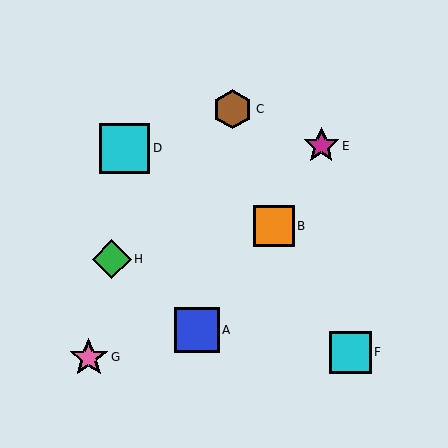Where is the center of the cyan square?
The center of the cyan square is at (124, 148).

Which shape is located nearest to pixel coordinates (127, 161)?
The cyan square (labeled D) at (124, 148) is nearest to that location.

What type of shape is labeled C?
Shape C is a brown hexagon.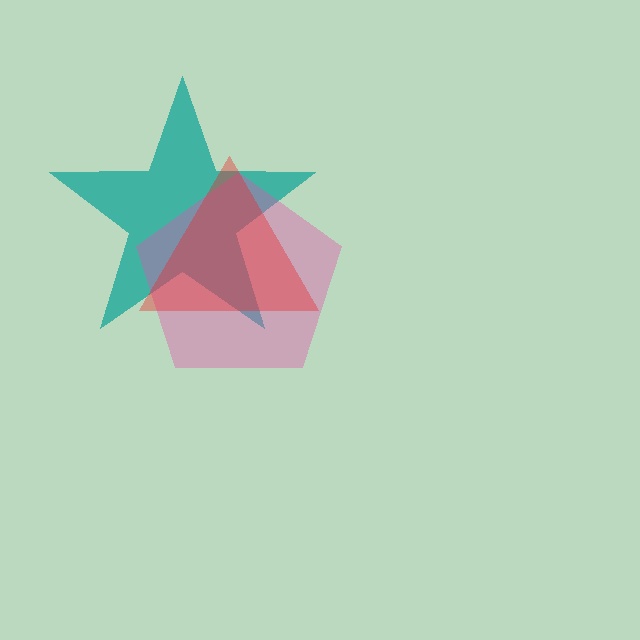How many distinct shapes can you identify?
There are 3 distinct shapes: a teal star, a pink pentagon, a red triangle.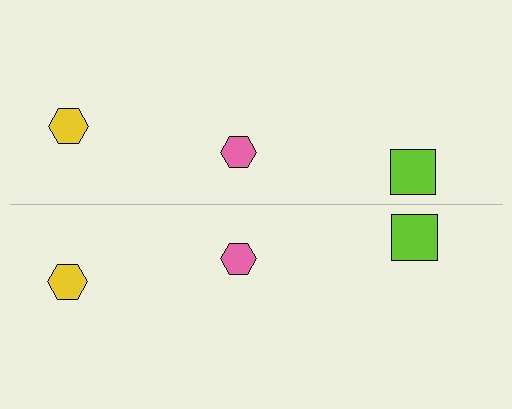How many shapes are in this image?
There are 6 shapes in this image.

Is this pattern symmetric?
Yes, this pattern has bilateral (reflection) symmetry.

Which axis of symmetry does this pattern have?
The pattern has a horizontal axis of symmetry running through the center of the image.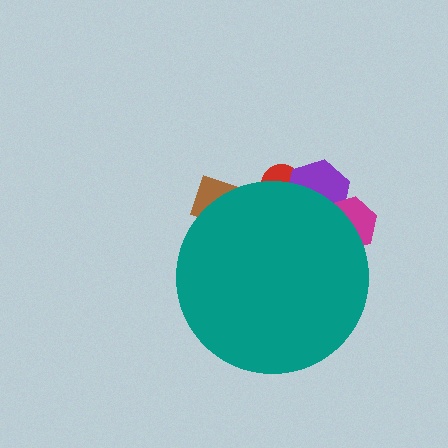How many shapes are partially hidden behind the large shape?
4 shapes are partially hidden.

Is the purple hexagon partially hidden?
Yes, the purple hexagon is partially hidden behind the teal circle.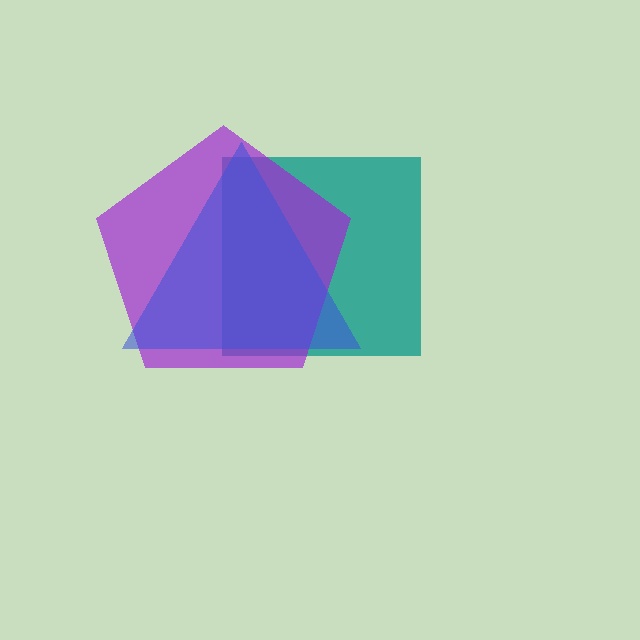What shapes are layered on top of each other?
The layered shapes are: a teal square, a purple pentagon, a blue triangle.